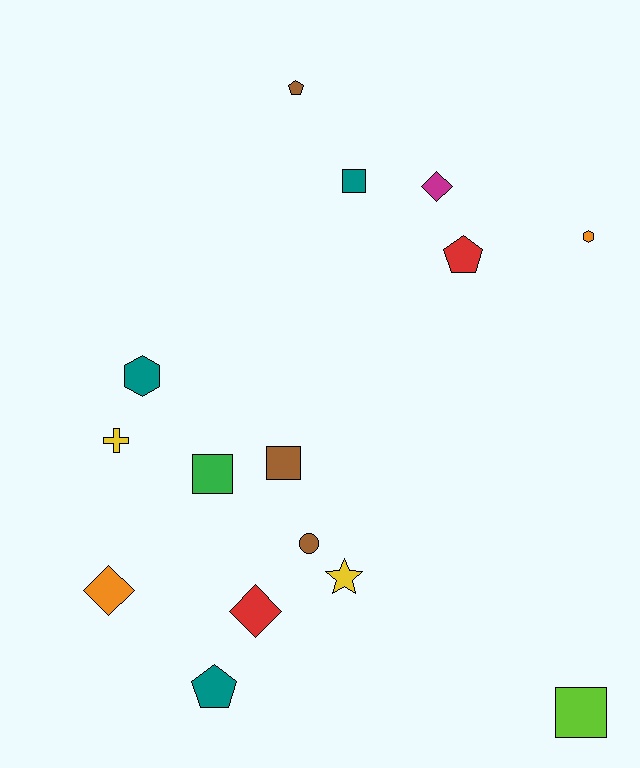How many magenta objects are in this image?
There is 1 magenta object.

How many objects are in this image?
There are 15 objects.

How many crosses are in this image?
There is 1 cross.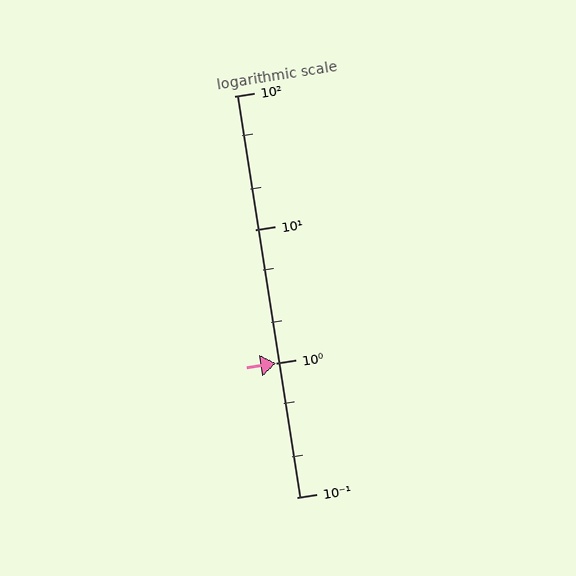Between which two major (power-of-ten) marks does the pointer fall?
The pointer is between 1 and 10.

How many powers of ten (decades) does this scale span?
The scale spans 3 decades, from 0.1 to 100.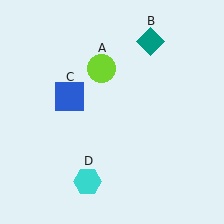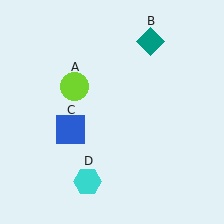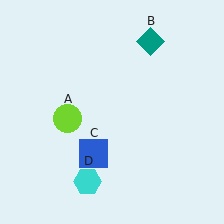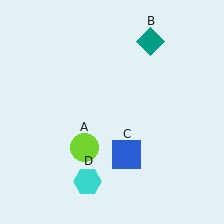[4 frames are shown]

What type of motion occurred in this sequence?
The lime circle (object A), blue square (object C) rotated counterclockwise around the center of the scene.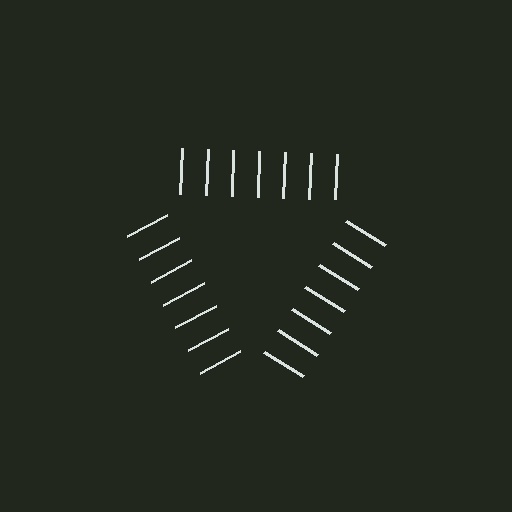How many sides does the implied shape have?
3 sides — the line-ends trace a triangle.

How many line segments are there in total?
21 — 7 along each of the 3 edges.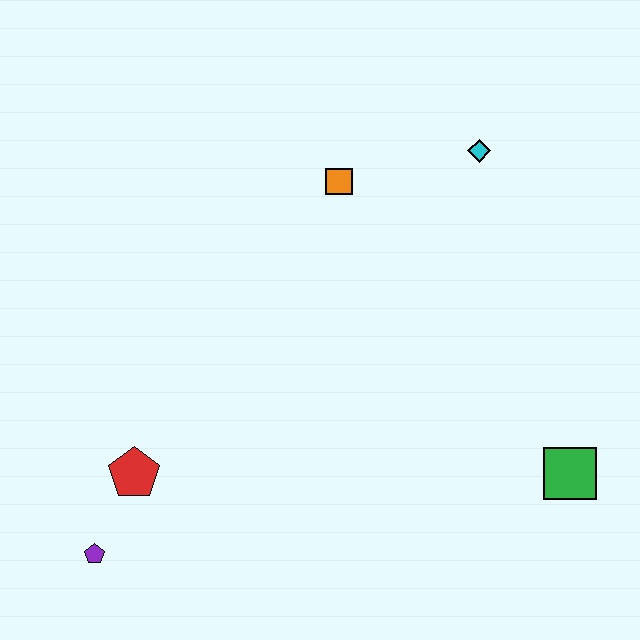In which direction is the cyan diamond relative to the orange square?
The cyan diamond is to the right of the orange square.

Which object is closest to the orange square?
The cyan diamond is closest to the orange square.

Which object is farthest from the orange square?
The purple pentagon is farthest from the orange square.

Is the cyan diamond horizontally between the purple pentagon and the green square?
Yes